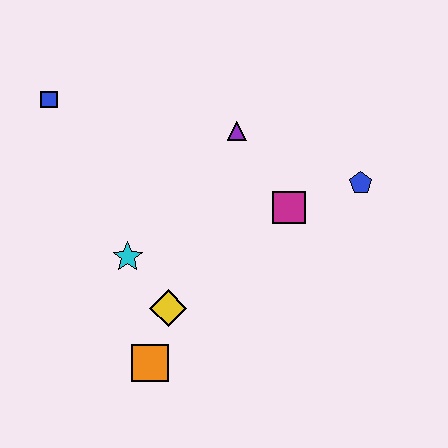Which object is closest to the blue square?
The cyan star is closest to the blue square.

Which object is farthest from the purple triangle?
The orange square is farthest from the purple triangle.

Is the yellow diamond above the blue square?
No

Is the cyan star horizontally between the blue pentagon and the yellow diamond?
No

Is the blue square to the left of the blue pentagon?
Yes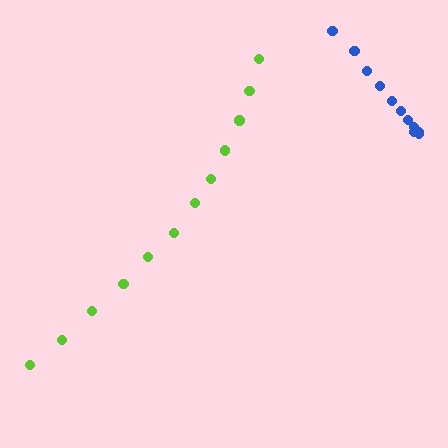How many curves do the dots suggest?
There are 2 distinct paths.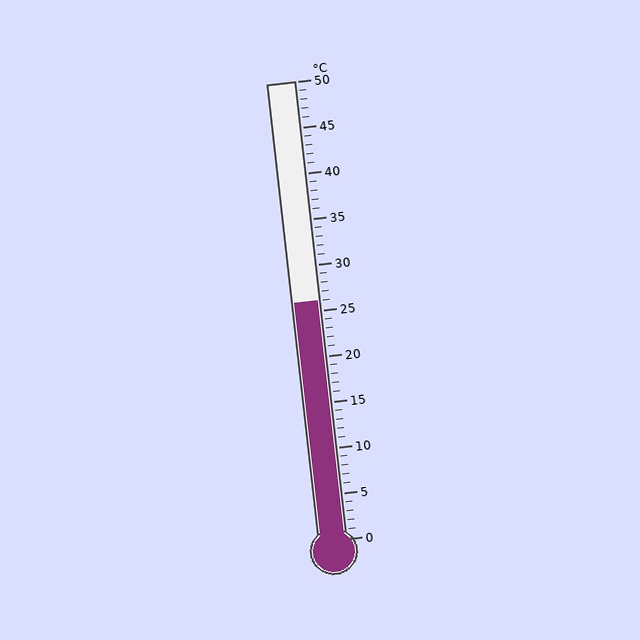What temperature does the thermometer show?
The thermometer shows approximately 26°C.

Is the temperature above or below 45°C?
The temperature is below 45°C.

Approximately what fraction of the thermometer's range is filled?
The thermometer is filled to approximately 50% of its range.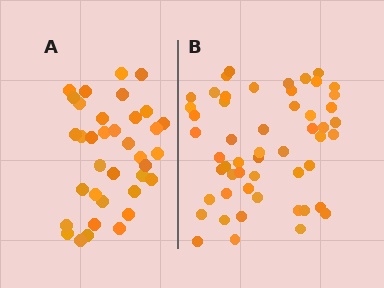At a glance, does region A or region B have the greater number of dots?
Region B (the right region) has more dots.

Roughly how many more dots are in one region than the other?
Region B has approximately 15 more dots than region A.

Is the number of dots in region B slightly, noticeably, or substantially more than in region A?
Region B has substantially more. The ratio is roughly 1.5 to 1.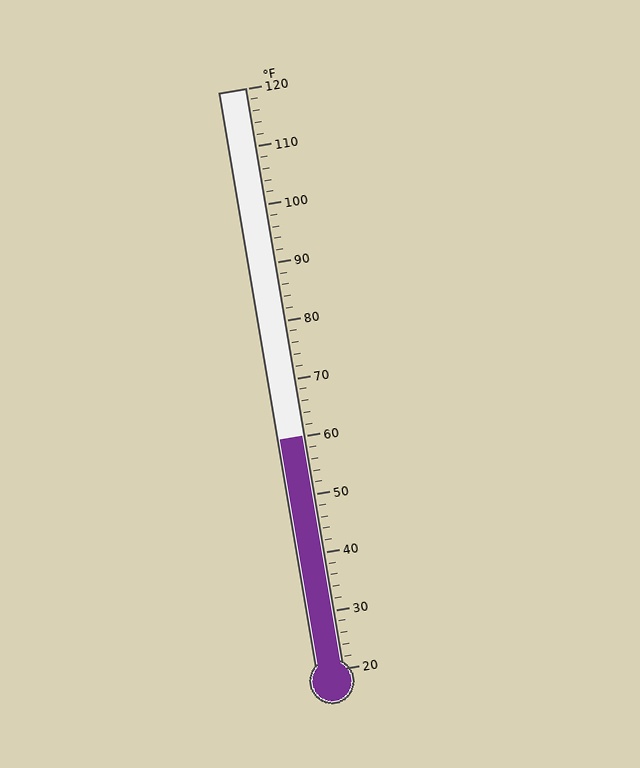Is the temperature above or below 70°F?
The temperature is below 70°F.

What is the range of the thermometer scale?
The thermometer scale ranges from 20°F to 120°F.